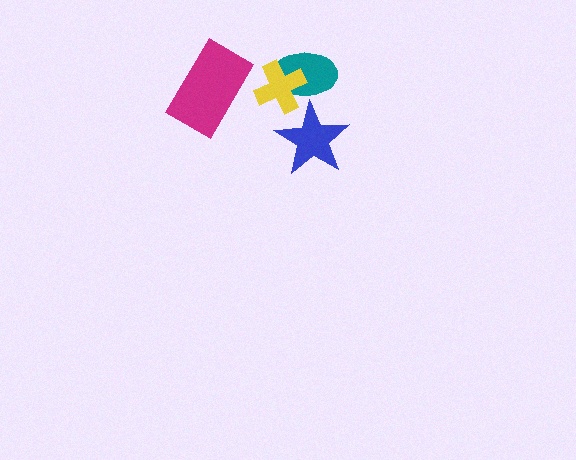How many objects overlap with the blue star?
1 object overlaps with the blue star.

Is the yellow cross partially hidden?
No, no other shape covers it.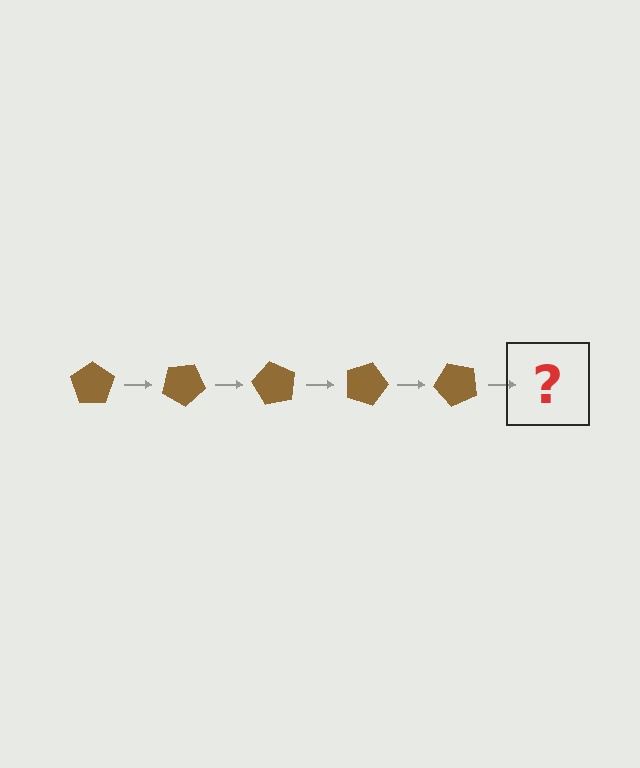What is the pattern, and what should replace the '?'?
The pattern is that the pentagon rotates 30 degrees each step. The '?' should be a brown pentagon rotated 150 degrees.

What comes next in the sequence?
The next element should be a brown pentagon rotated 150 degrees.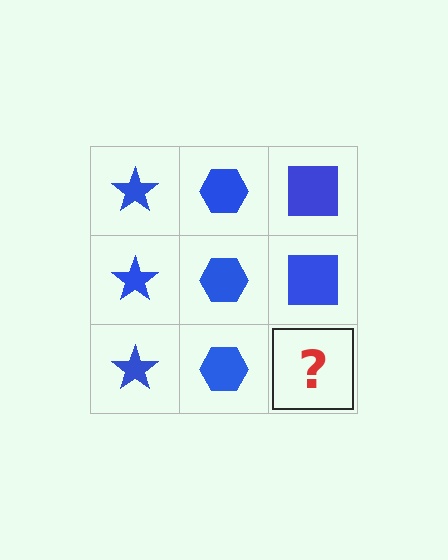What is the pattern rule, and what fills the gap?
The rule is that each column has a consistent shape. The gap should be filled with a blue square.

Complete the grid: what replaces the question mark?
The question mark should be replaced with a blue square.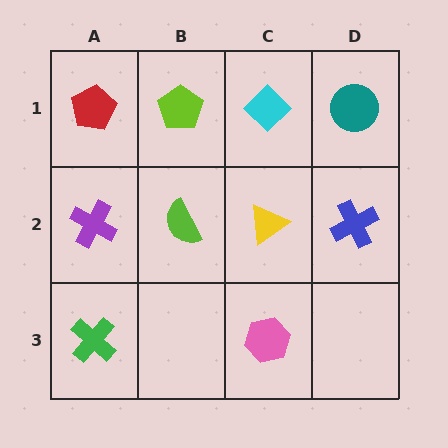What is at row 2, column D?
A blue cross.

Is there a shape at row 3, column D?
No, that cell is empty.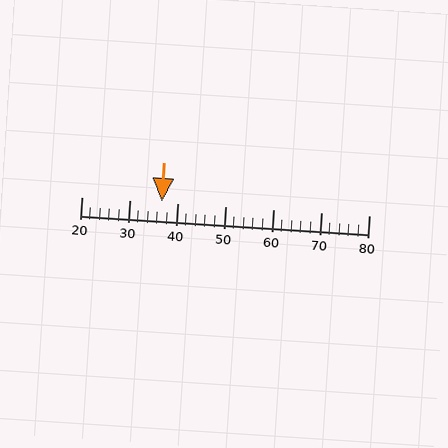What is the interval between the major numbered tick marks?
The major tick marks are spaced 10 units apart.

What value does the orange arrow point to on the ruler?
The orange arrow points to approximately 37.